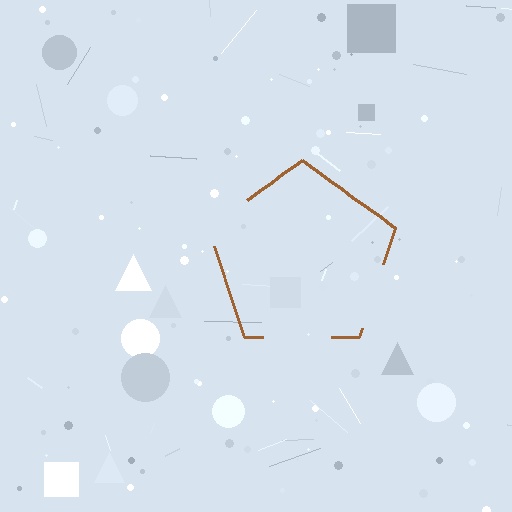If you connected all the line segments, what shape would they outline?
They would outline a pentagon.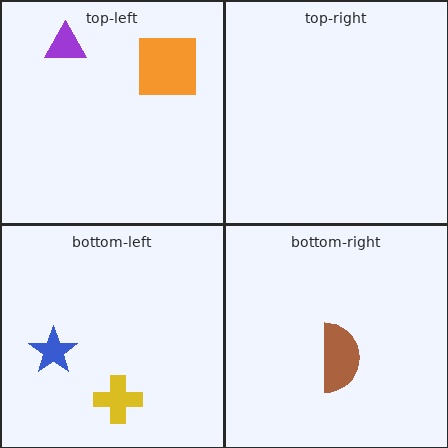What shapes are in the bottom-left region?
The yellow cross, the blue star.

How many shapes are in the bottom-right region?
1.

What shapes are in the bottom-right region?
The brown semicircle.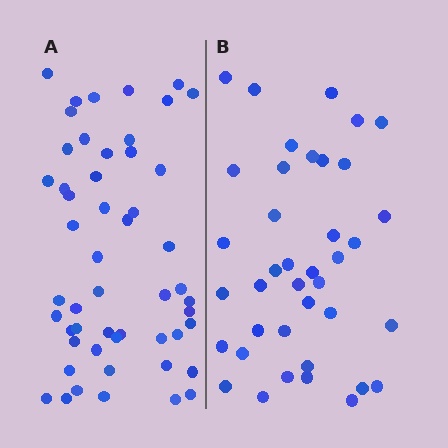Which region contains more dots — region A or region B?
Region A (the left region) has more dots.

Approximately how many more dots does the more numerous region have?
Region A has approximately 15 more dots than region B.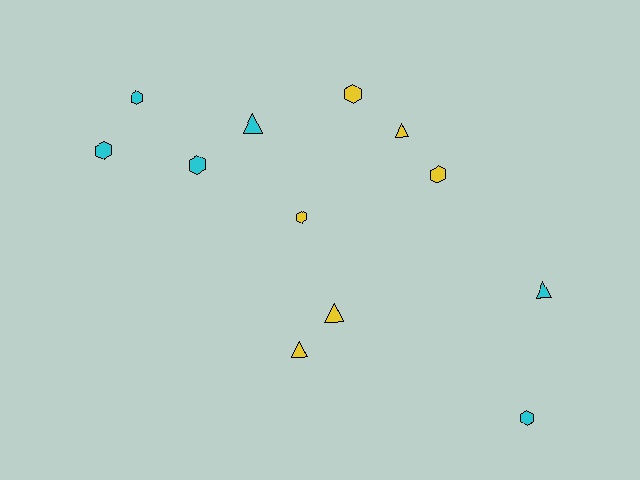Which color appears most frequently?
Cyan, with 6 objects.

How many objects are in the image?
There are 12 objects.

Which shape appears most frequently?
Hexagon, with 7 objects.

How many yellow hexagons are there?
There are 3 yellow hexagons.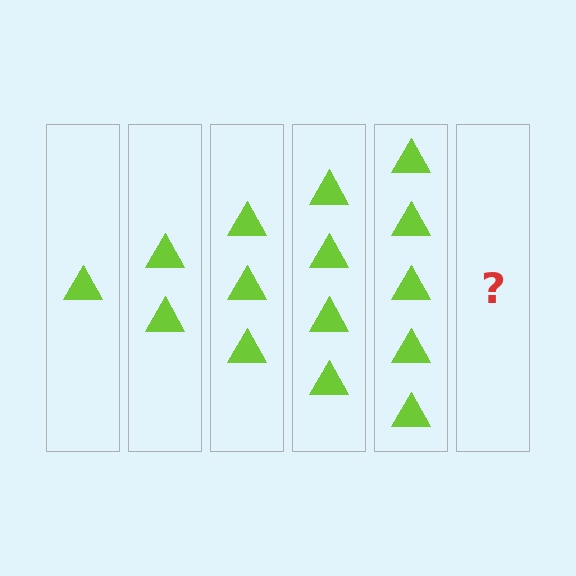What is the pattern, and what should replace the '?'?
The pattern is that each step adds one more triangle. The '?' should be 6 triangles.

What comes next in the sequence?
The next element should be 6 triangles.